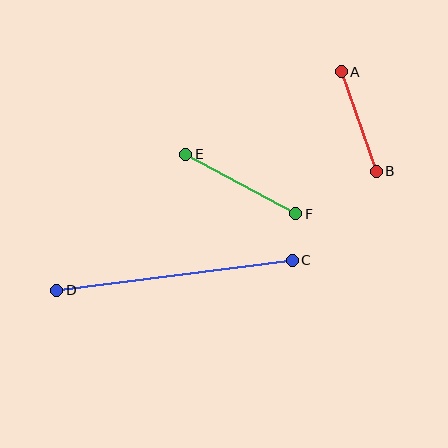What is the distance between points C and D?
The distance is approximately 238 pixels.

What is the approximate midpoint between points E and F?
The midpoint is at approximately (241, 184) pixels.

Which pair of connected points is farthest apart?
Points C and D are farthest apart.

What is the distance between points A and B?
The distance is approximately 106 pixels.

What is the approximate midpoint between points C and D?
The midpoint is at approximately (174, 275) pixels.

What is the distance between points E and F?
The distance is approximately 125 pixels.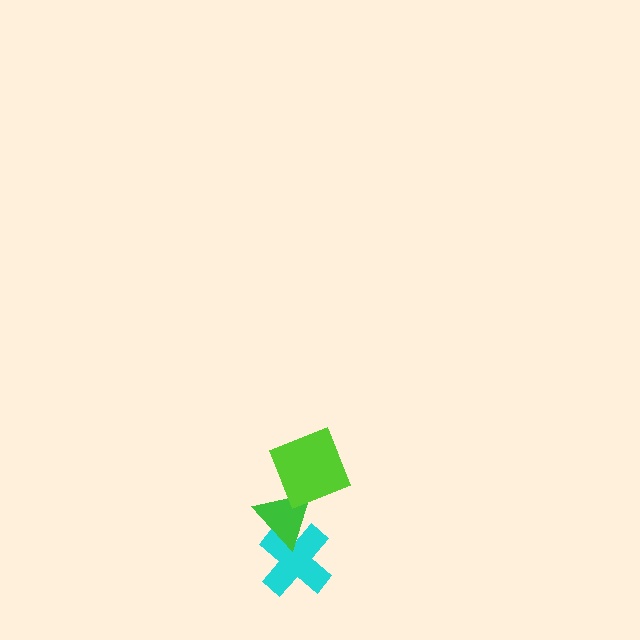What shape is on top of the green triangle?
The lime square is on top of the green triangle.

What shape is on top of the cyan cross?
The green triangle is on top of the cyan cross.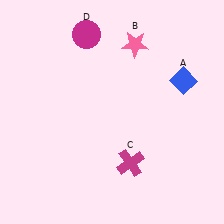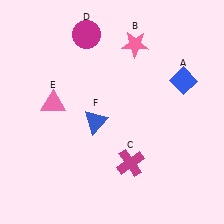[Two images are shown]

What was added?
A pink triangle (E), a blue triangle (F) were added in Image 2.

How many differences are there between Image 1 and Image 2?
There are 2 differences between the two images.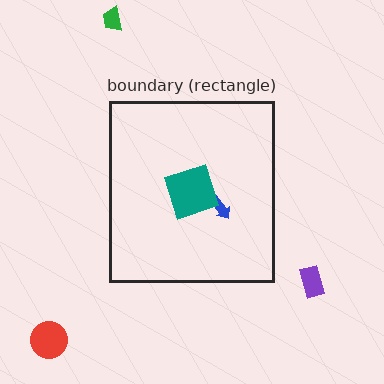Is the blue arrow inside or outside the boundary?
Inside.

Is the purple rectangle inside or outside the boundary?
Outside.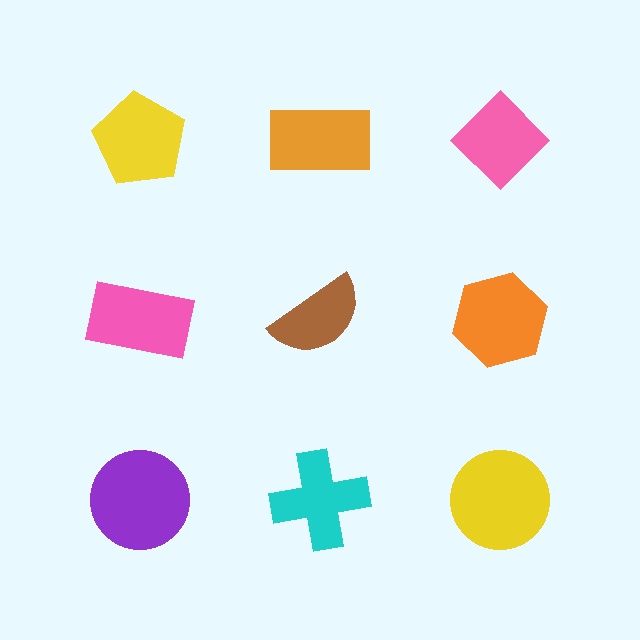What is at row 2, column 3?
An orange hexagon.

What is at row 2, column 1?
A pink rectangle.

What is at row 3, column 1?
A purple circle.